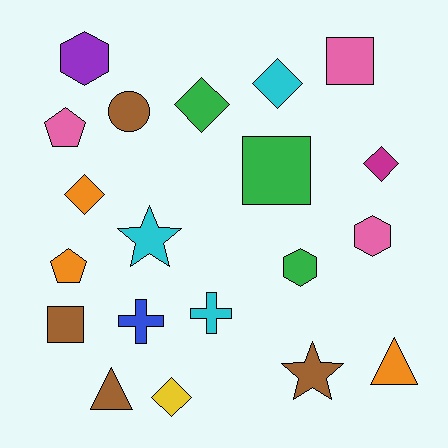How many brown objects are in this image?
There are 4 brown objects.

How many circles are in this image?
There is 1 circle.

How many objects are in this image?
There are 20 objects.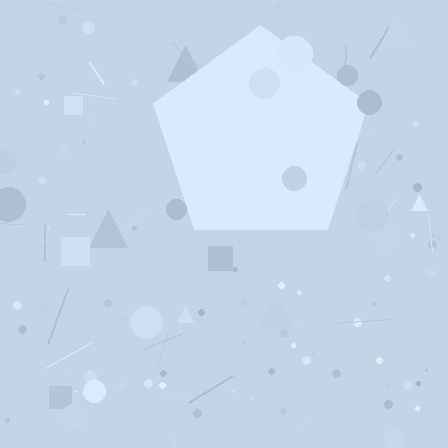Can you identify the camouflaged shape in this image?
The camouflaged shape is a pentagon.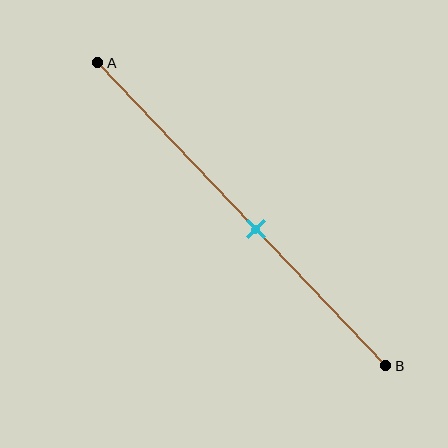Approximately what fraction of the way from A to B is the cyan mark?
The cyan mark is approximately 55% of the way from A to B.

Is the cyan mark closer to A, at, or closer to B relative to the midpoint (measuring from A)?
The cyan mark is closer to point B than the midpoint of segment AB.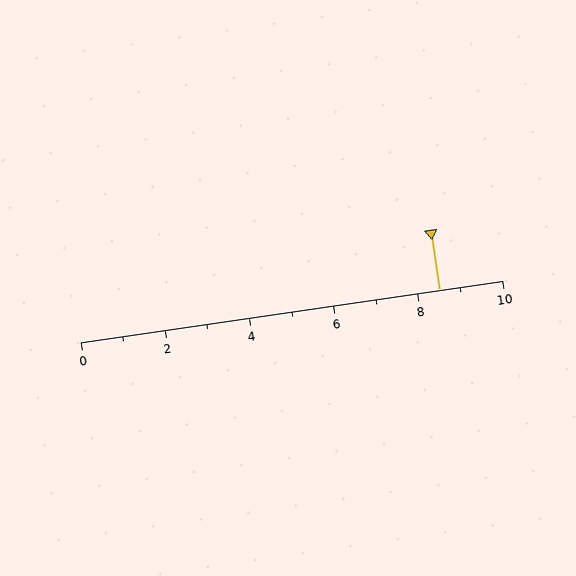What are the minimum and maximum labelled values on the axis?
The axis runs from 0 to 10.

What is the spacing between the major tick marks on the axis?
The major ticks are spaced 2 apart.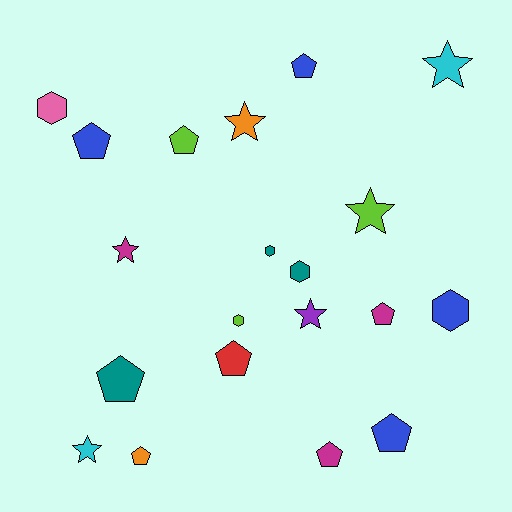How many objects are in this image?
There are 20 objects.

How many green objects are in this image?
There are no green objects.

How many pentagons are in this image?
There are 9 pentagons.